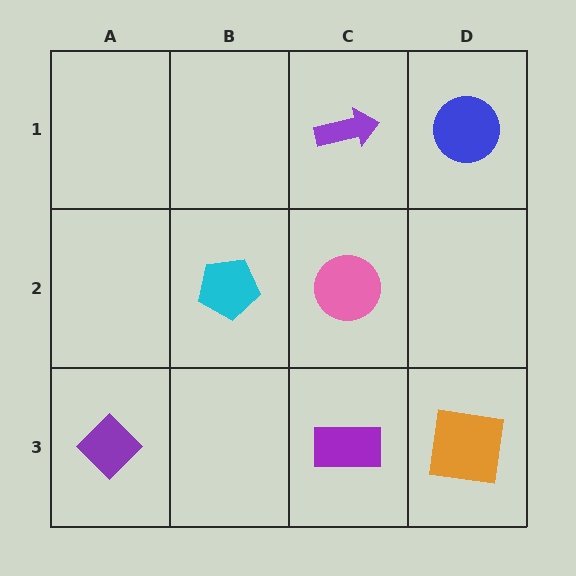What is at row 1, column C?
A purple arrow.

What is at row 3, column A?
A purple diamond.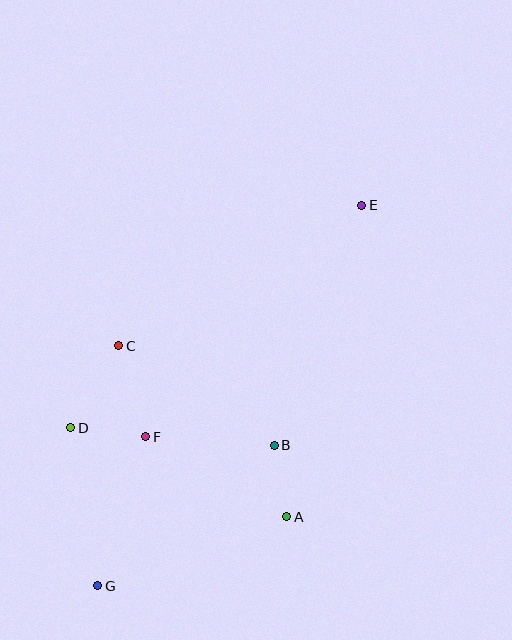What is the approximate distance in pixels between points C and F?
The distance between C and F is approximately 95 pixels.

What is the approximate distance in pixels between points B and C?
The distance between B and C is approximately 184 pixels.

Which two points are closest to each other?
Points A and B are closest to each other.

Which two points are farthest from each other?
Points E and G are farthest from each other.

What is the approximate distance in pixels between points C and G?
The distance between C and G is approximately 241 pixels.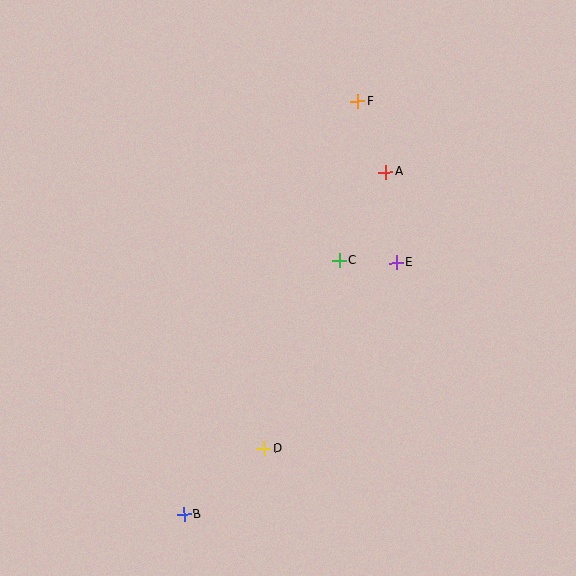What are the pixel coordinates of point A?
Point A is at (386, 172).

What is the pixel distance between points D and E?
The distance between D and E is 228 pixels.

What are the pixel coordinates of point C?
Point C is at (339, 260).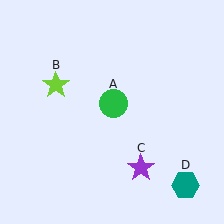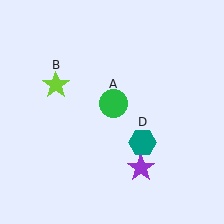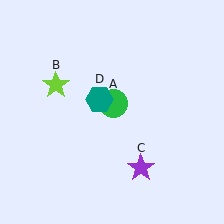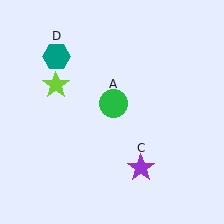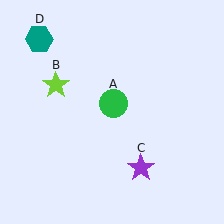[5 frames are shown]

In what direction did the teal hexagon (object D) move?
The teal hexagon (object D) moved up and to the left.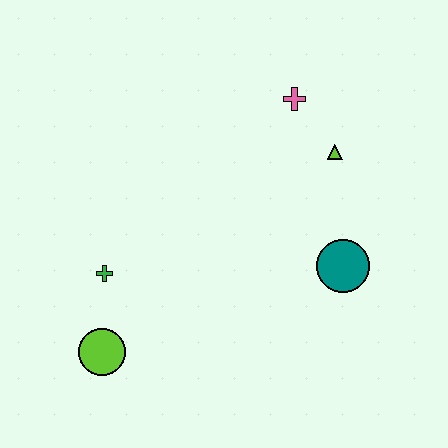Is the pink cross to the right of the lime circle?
Yes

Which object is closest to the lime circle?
The green cross is closest to the lime circle.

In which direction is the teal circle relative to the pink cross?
The teal circle is below the pink cross.